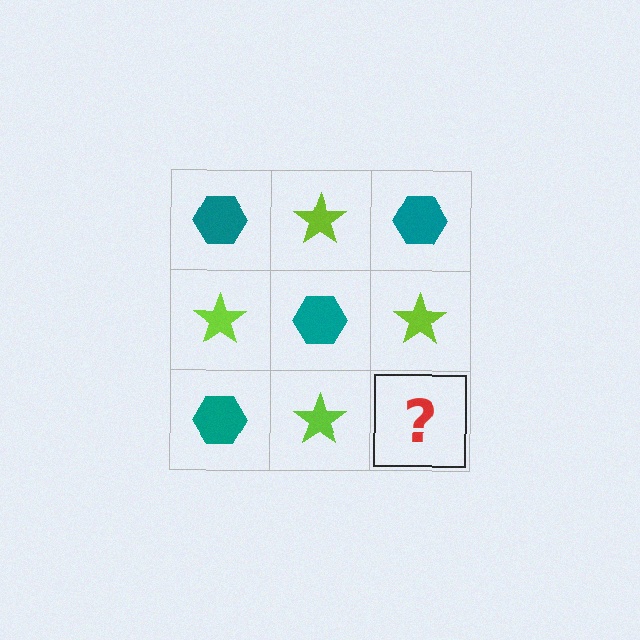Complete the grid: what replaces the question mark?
The question mark should be replaced with a teal hexagon.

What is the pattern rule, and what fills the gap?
The rule is that it alternates teal hexagon and lime star in a checkerboard pattern. The gap should be filled with a teal hexagon.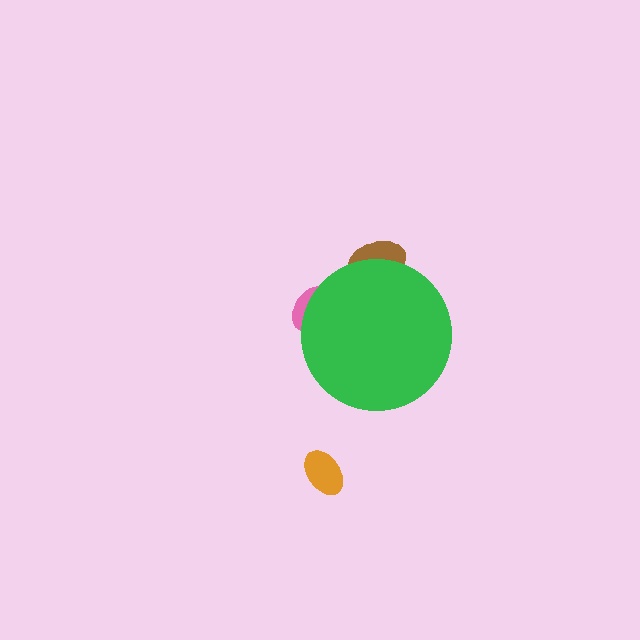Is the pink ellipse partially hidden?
Yes, the pink ellipse is partially hidden behind the green circle.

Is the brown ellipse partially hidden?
Yes, the brown ellipse is partially hidden behind the green circle.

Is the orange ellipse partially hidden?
No, the orange ellipse is fully visible.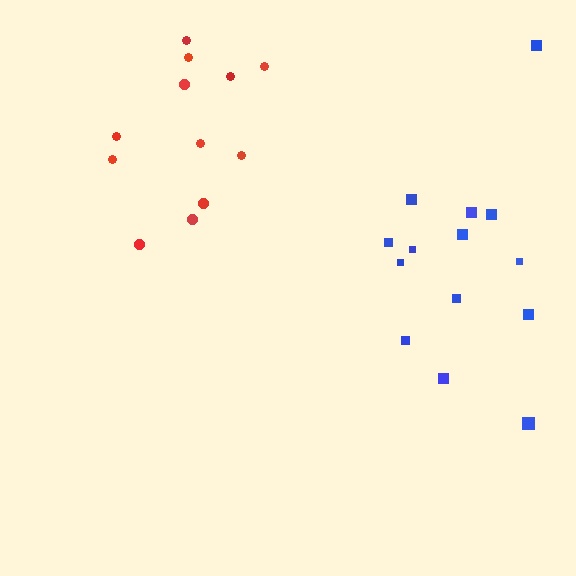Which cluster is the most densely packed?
Blue.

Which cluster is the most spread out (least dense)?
Red.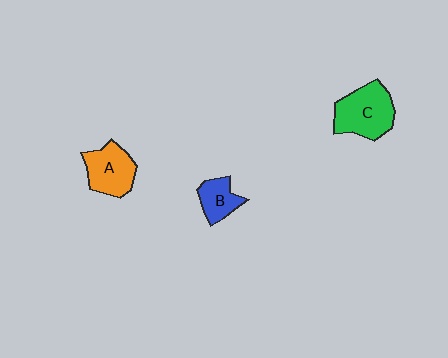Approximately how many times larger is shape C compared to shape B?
Approximately 1.8 times.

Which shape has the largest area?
Shape C (green).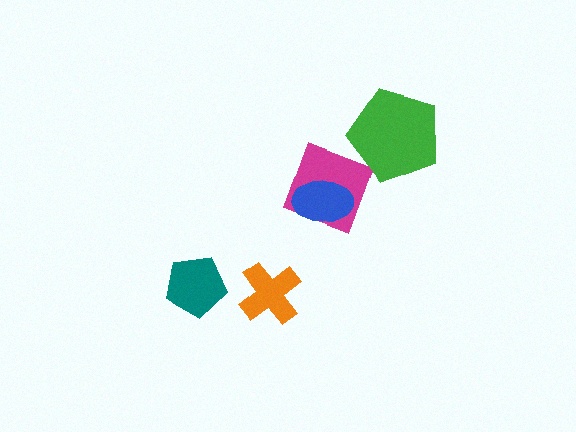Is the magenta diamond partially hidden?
Yes, it is partially covered by another shape.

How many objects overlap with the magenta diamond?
2 objects overlap with the magenta diamond.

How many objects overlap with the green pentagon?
1 object overlaps with the green pentagon.